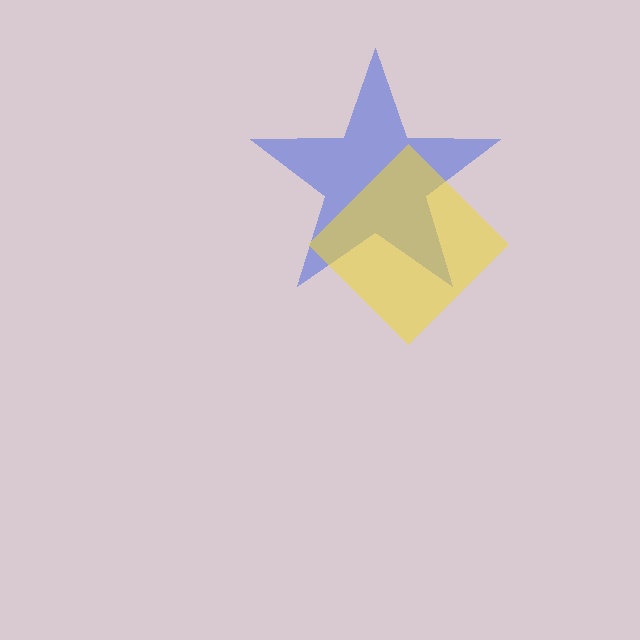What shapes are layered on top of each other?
The layered shapes are: a blue star, a yellow diamond.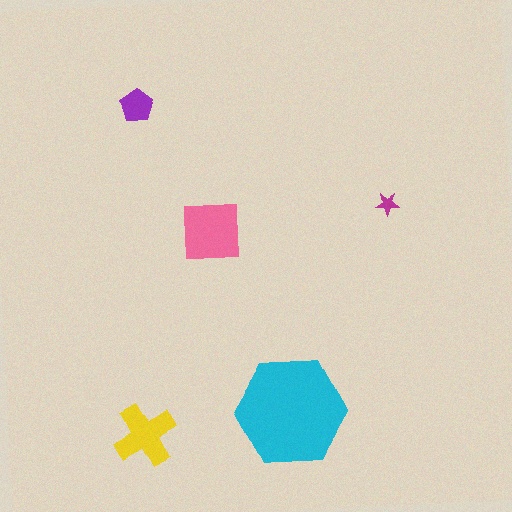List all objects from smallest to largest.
The magenta star, the purple pentagon, the yellow cross, the pink square, the cyan hexagon.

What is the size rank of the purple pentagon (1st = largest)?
4th.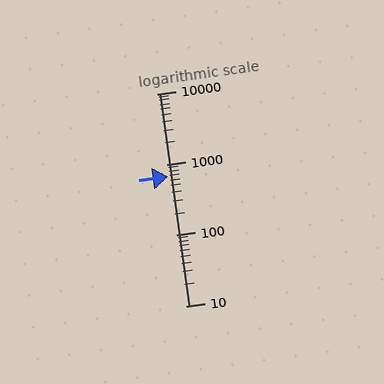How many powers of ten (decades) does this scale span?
The scale spans 3 decades, from 10 to 10000.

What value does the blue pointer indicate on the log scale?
The pointer indicates approximately 670.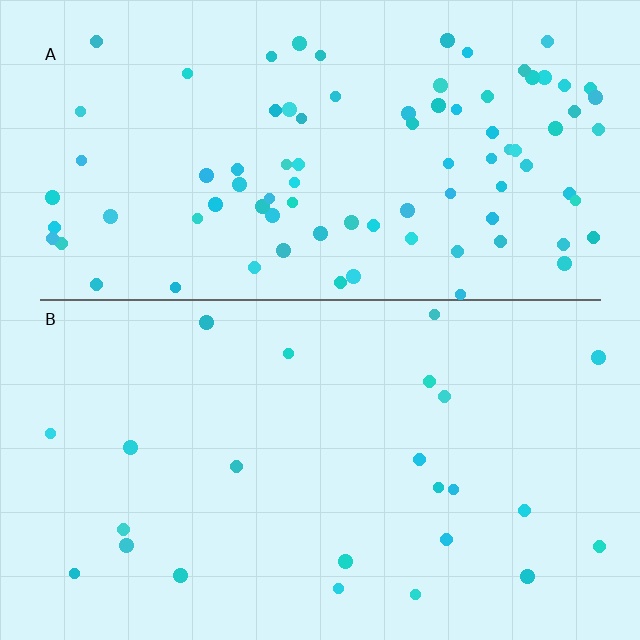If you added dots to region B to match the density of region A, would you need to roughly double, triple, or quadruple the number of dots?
Approximately quadruple.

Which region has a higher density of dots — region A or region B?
A (the top).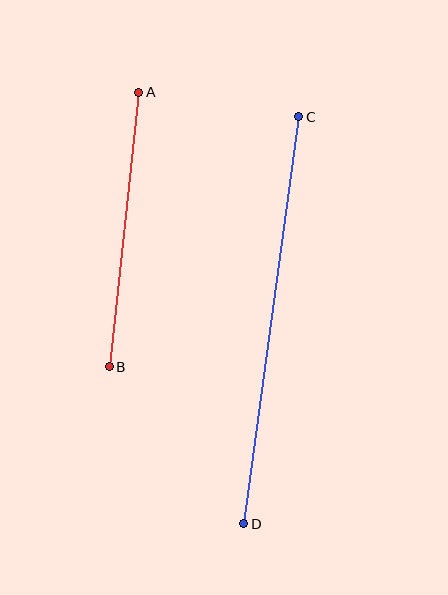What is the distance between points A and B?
The distance is approximately 276 pixels.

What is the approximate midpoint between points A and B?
The midpoint is at approximately (124, 230) pixels.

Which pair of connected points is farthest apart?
Points C and D are farthest apart.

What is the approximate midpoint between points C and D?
The midpoint is at approximately (271, 320) pixels.